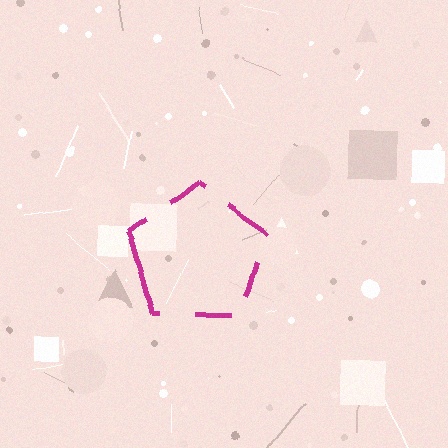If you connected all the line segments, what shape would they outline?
They would outline a pentagon.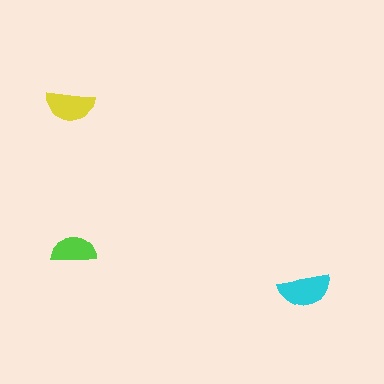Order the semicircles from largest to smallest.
the cyan one, the yellow one, the lime one.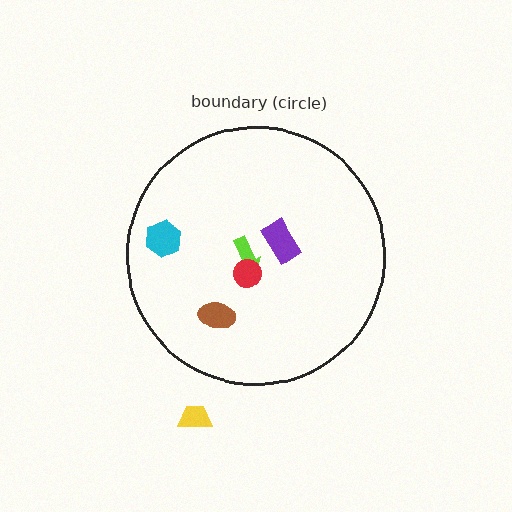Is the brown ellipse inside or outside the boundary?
Inside.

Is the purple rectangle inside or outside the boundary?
Inside.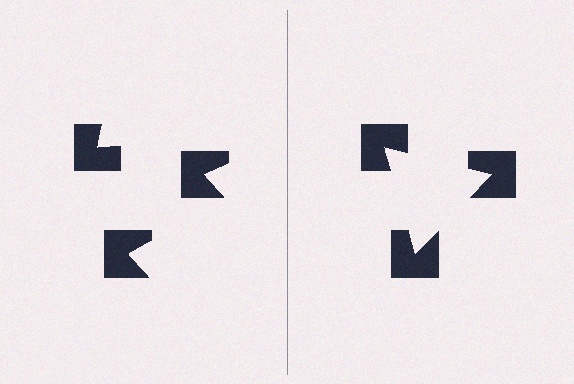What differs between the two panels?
The notched squares are positioned identically on both sides; only the wedge orientations differ. On the right they align to a triangle; on the left they are misaligned.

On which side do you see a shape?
An illusory triangle appears on the right side. On the left side the wedge cuts are rotated, so no coherent shape forms.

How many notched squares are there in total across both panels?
6 — 3 on each side.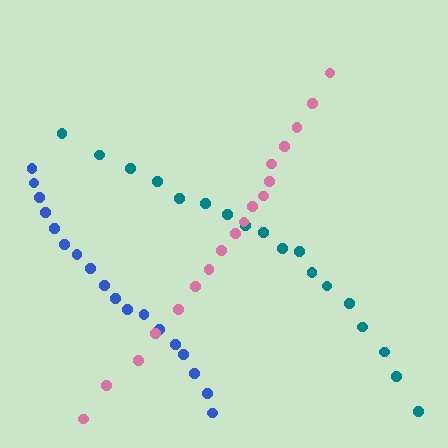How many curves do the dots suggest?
There are 3 distinct paths.